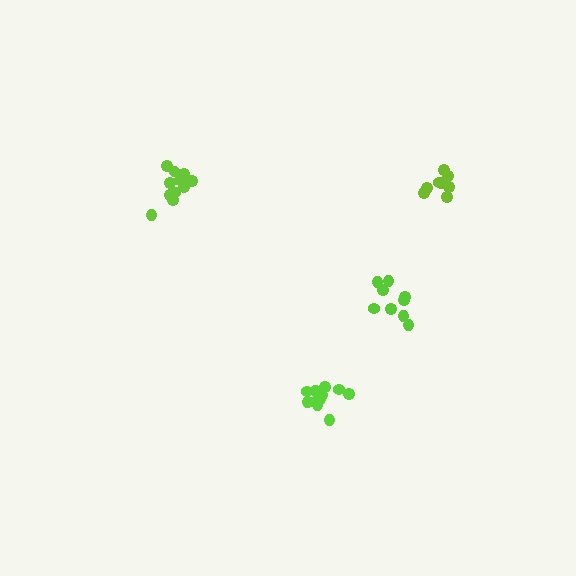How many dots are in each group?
Group 1: 11 dots, Group 2: 8 dots, Group 3: 11 dots, Group 4: 9 dots (39 total).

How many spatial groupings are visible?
There are 4 spatial groupings.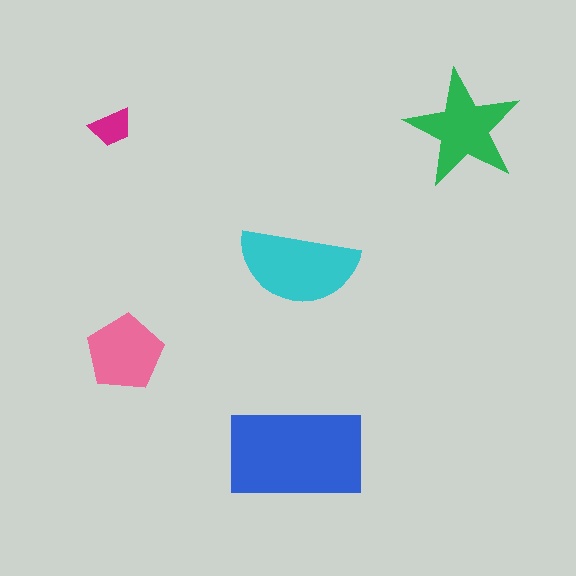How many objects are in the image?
There are 5 objects in the image.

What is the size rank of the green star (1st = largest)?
3rd.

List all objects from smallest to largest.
The magenta trapezoid, the pink pentagon, the green star, the cyan semicircle, the blue rectangle.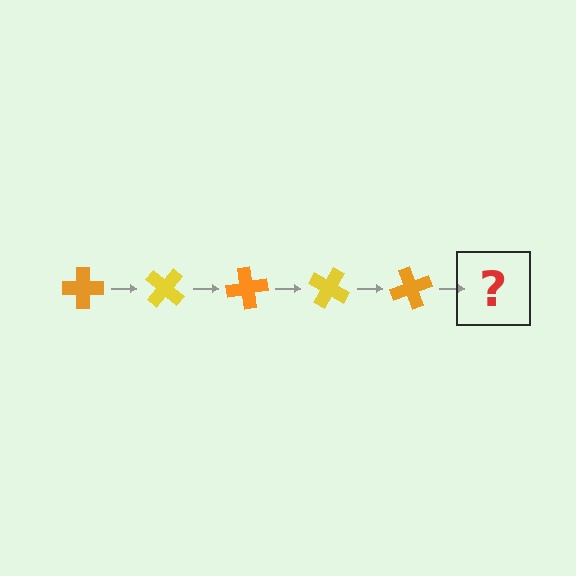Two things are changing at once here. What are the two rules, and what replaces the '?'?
The two rules are that it rotates 40 degrees each step and the color cycles through orange and yellow. The '?' should be a yellow cross, rotated 200 degrees from the start.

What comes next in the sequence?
The next element should be a yellow cross, rotated 200 degrees from the start.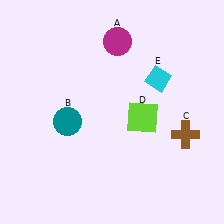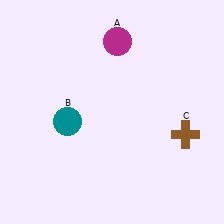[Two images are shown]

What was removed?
The lime square (D), the cyan diamond (E) were removed in Image 2.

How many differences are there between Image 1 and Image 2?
There are 2 differences between the two images.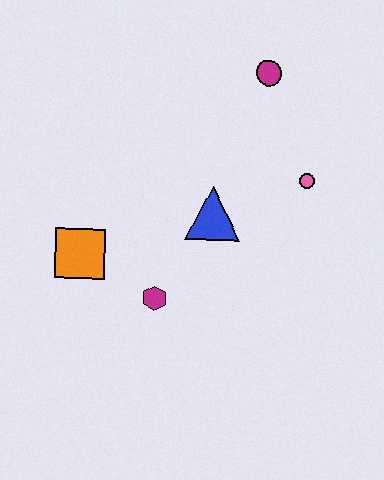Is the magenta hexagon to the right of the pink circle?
No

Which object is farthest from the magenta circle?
The orange square is farthest from the magenta circle.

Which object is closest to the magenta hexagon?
The orange square is closest to the magenta hexagon.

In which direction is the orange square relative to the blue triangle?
The orange square is to the left of the blue triangle.